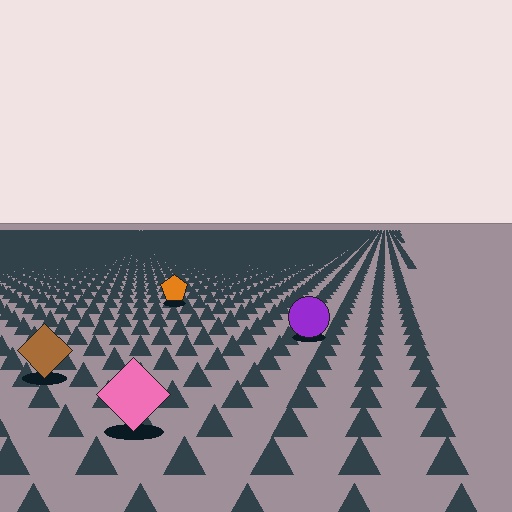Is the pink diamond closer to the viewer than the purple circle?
Yes. The pink diamond is closer — you can tell from the texture gradient: the ground texture is coarser near it.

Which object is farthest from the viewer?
The orange pentagon is farthest from the viewer. It appears smaller and the ground texture around it is denser.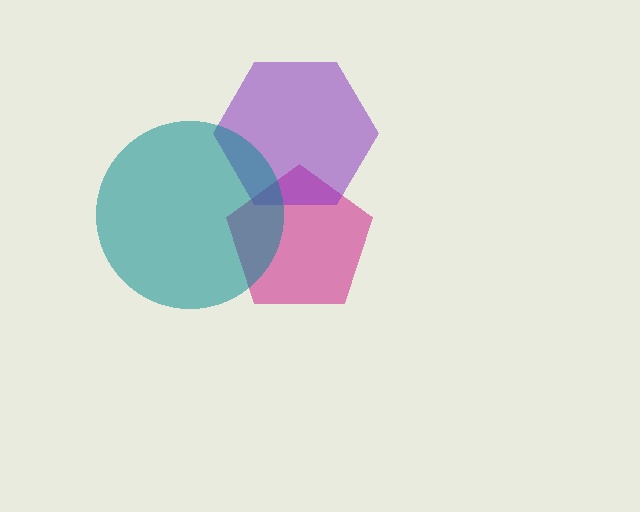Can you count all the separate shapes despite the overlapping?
Yes, there are 3 separate shapes.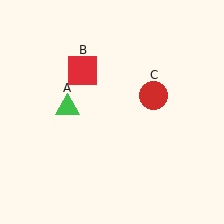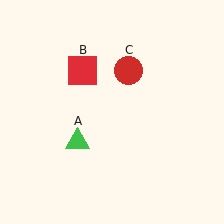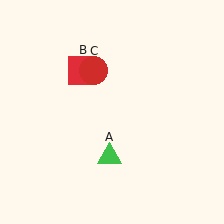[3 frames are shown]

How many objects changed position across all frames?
2 objects changed position: green triangle (object A), red circle (object C).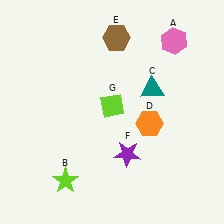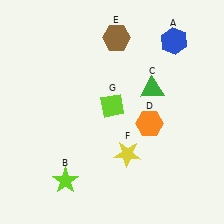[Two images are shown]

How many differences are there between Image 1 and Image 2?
There are 3 differences between the two images.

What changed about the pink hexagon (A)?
In Image 1, A is pink. In Image 2, it changed to blue.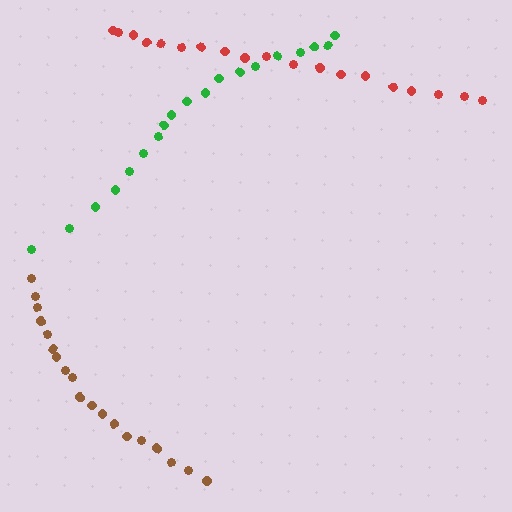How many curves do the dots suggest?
There are 3 distinct paths.